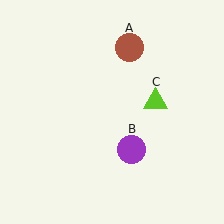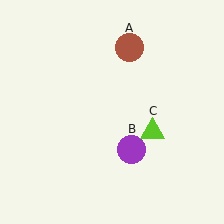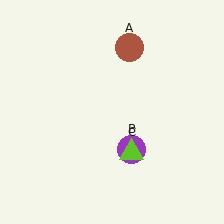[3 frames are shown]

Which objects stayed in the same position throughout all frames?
Brown circle (object A) and purple circle (object B) remained stationary.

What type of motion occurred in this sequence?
The lime triangle (object C) rotated clockwise around the center of the scene.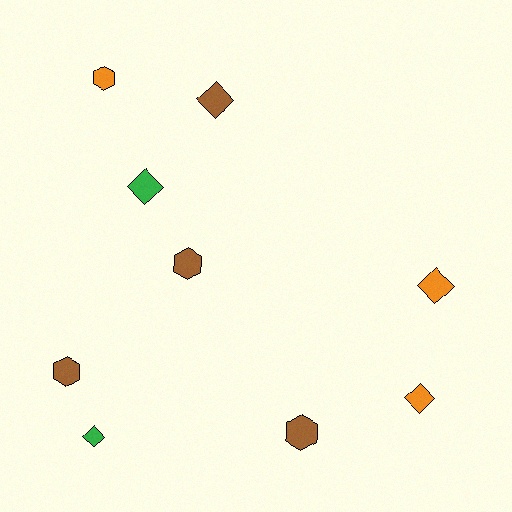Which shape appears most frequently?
Diamond, with 5 objects.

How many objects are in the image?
There are 9 objects.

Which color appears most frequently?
Brown, with 4 objects.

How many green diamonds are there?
There are 2 green diamonds.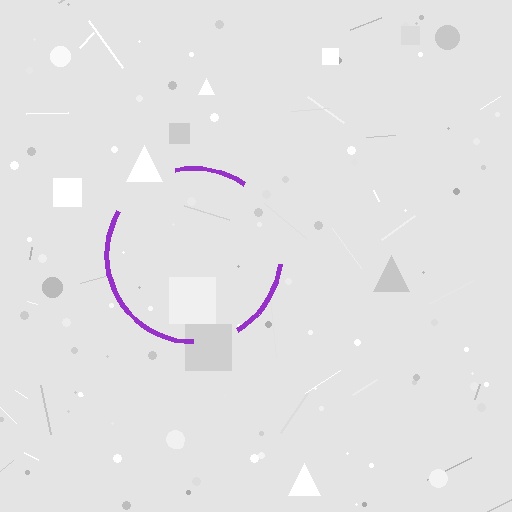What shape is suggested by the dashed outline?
The dashed outline suggests a circle.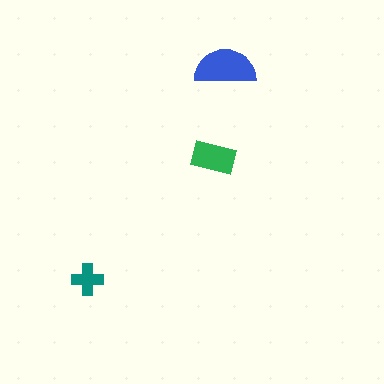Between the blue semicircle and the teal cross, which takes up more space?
The blue semicircle.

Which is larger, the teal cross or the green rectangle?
The green rectangle.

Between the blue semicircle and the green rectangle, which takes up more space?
The blue semicircle.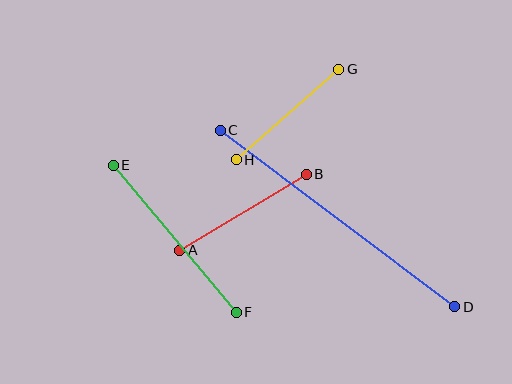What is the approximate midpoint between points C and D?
The midpoint is at approximately (337, 219) pixels.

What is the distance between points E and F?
The distance is approximately 192 pixels.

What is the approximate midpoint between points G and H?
The midpoint is at approximately (288, 115) pixels.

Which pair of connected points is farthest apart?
Points C and D are farthest apart.